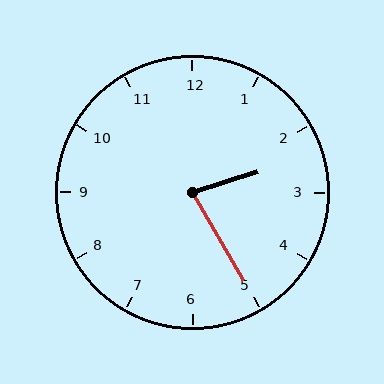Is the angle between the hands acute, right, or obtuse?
It is acute.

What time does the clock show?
2:25.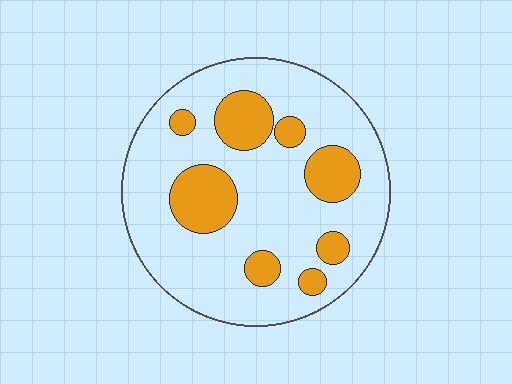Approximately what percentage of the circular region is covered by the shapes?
Approximately 25%.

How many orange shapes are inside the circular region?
8.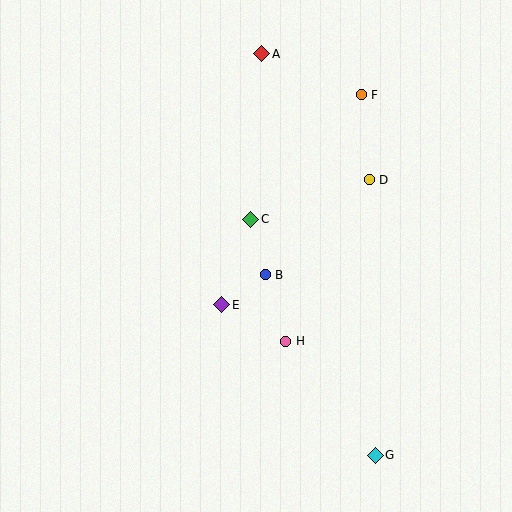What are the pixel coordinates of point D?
Point D is at (369, 180).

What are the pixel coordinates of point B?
Point B is at (265, 275).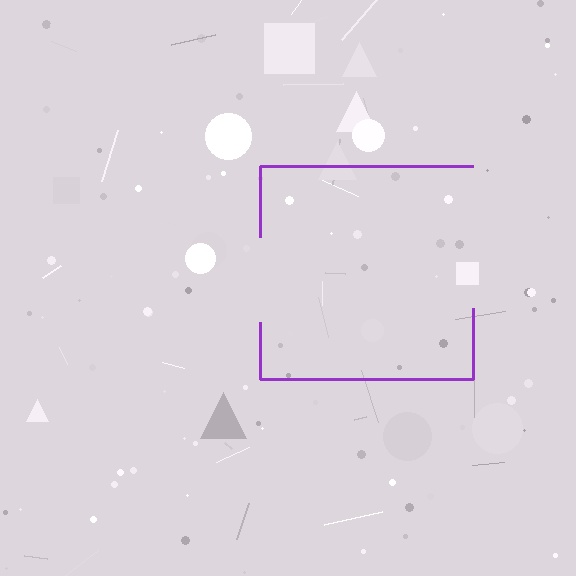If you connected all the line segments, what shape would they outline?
They would outline a square.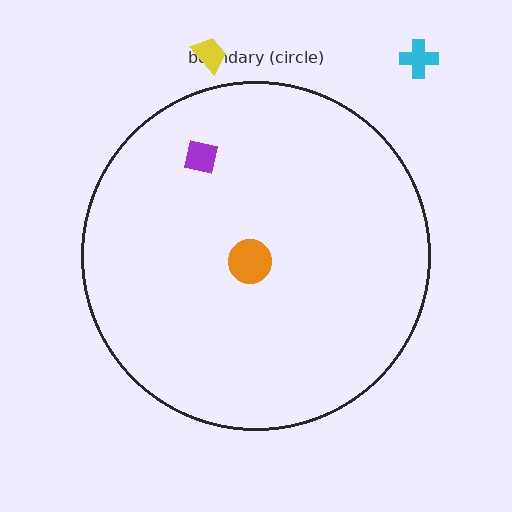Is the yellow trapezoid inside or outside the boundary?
Outside.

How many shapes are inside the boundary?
2 inside, 2 outside.